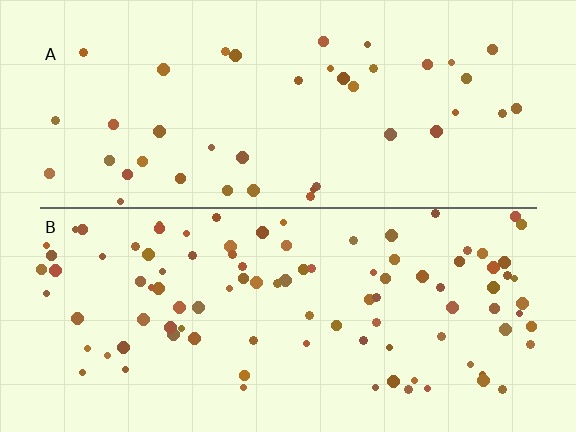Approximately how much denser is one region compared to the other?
Approximately 2.3× — region B over region A.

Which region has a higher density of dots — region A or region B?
B (the bottom).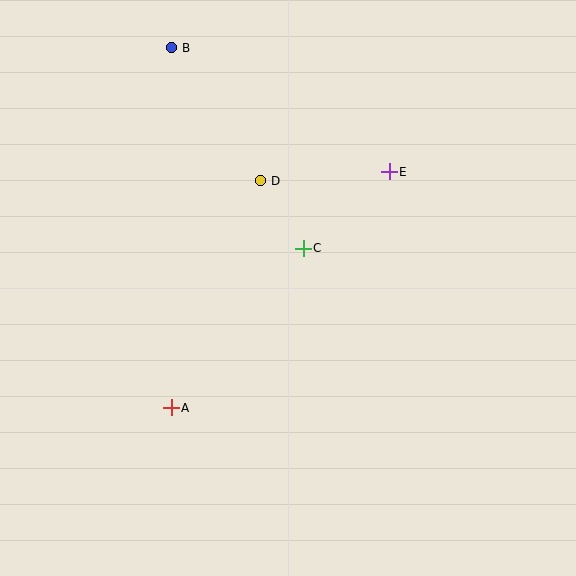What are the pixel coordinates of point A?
Point A is at (171, 408).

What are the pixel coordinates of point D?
Point D is at (261, 181).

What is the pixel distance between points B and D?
The distance between B and D is 160 pixels.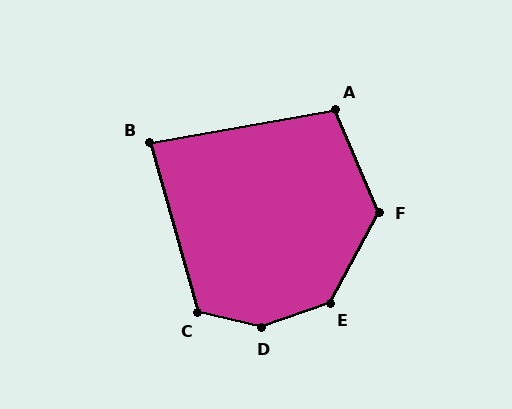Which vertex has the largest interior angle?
D, at approximately 147 degrees.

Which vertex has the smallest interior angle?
B, at approximately 84 degrees.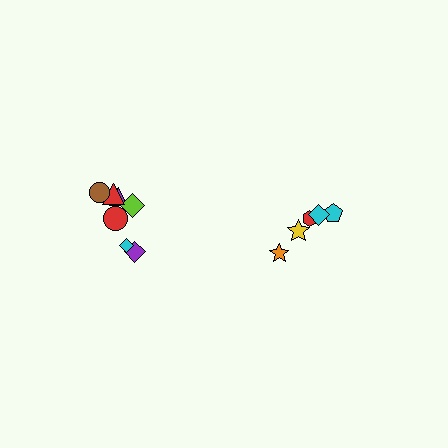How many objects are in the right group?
There are 5 objects.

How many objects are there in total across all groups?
There are 12 objects.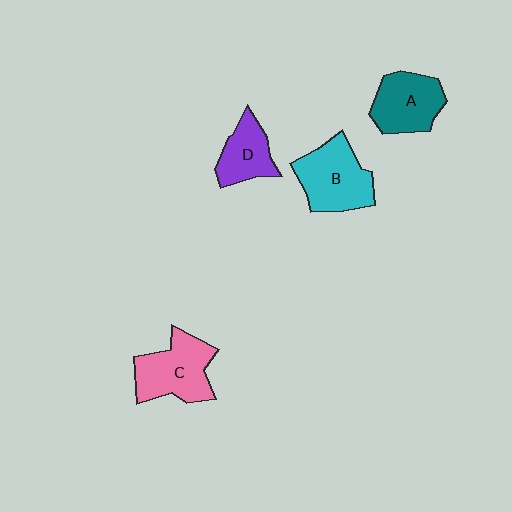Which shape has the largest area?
Shape B (cyan).